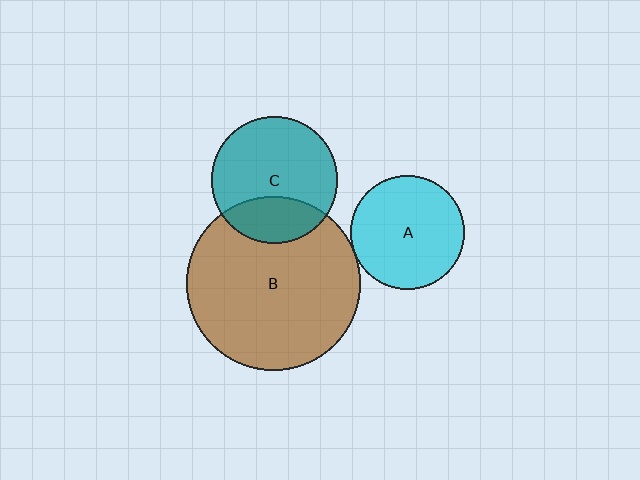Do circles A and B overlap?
Yes.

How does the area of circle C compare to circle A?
Approximately 1.2 times.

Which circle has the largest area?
Circle B (brown).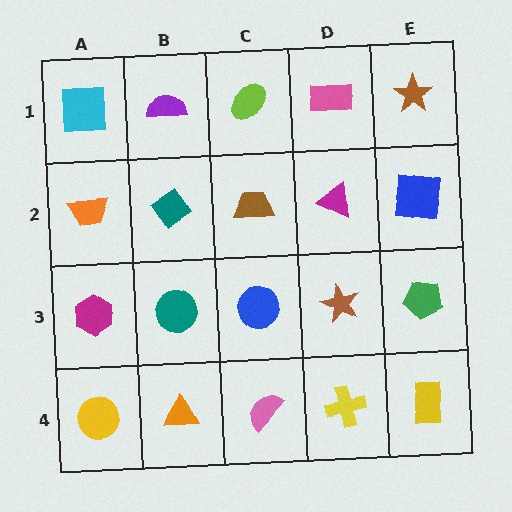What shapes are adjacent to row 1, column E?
A blue square (row 2, column E), a pink rectangle (row 1, column D).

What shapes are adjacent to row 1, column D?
A magenta triangle (row 2, column D), a lime ellipse (row 1, column C), a brown star (row 1, column E).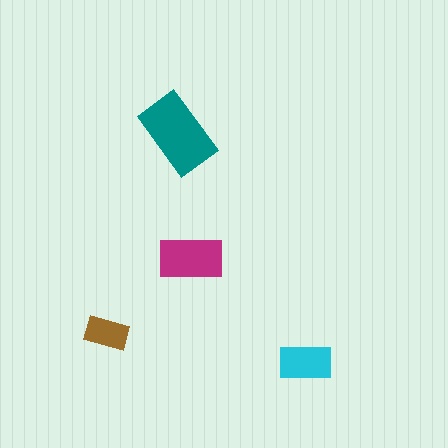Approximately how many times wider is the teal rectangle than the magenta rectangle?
About 1.5 times wider.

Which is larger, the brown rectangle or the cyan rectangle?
The cyan one.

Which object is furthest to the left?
The brown rectangle is leftmost.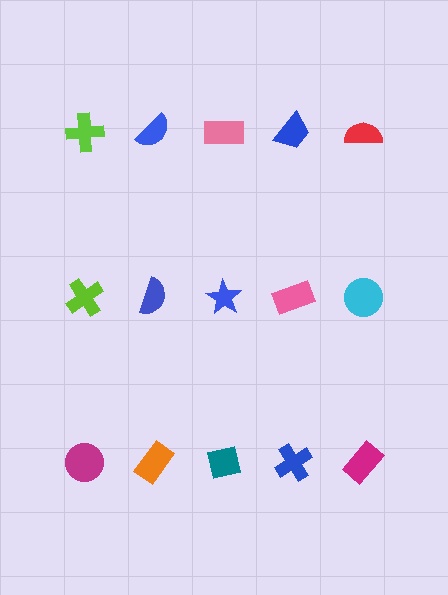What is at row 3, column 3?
A teal square.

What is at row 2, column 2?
A blue semicircle.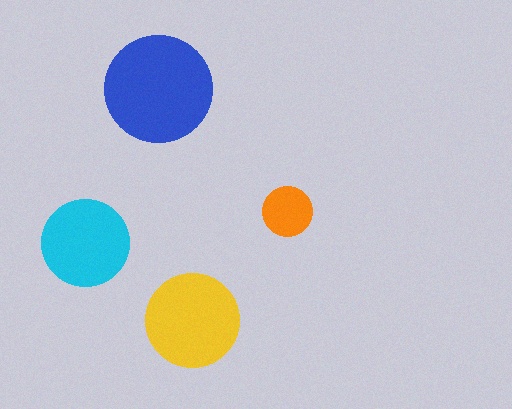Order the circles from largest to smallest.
the blue one, the yellow one, the cyan one, the orange one.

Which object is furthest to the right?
The orange circle is rightmost.